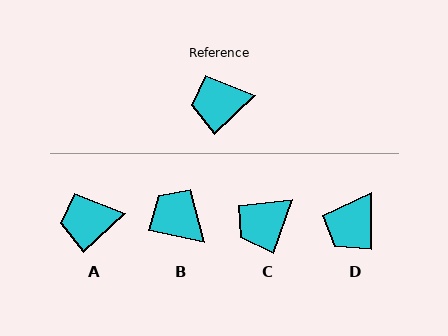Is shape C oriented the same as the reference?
No, it is off by about 27 degrees.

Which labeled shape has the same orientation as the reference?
A.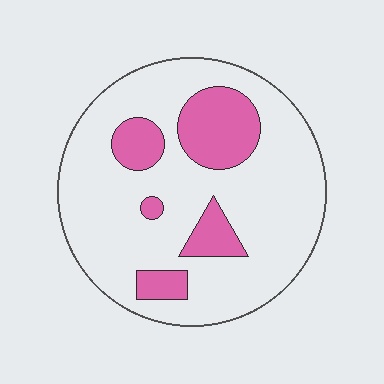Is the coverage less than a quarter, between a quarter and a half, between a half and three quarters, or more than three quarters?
Less than a quarter.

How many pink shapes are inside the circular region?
5.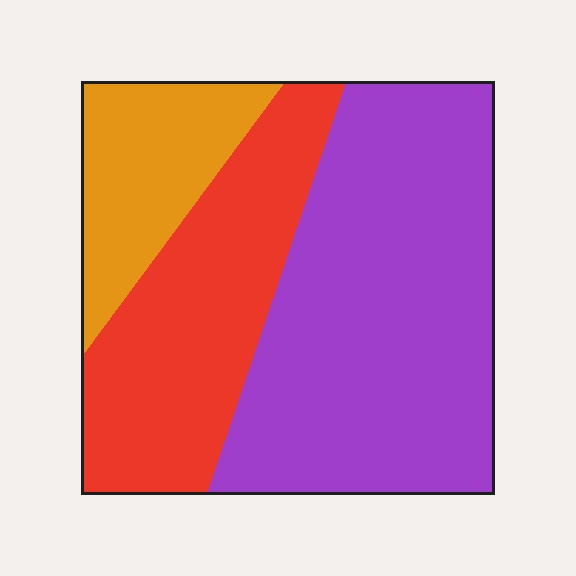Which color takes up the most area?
Purple, at roughly 55%.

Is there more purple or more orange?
Purple.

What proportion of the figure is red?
Red takes up about one third (1/3) of the figure.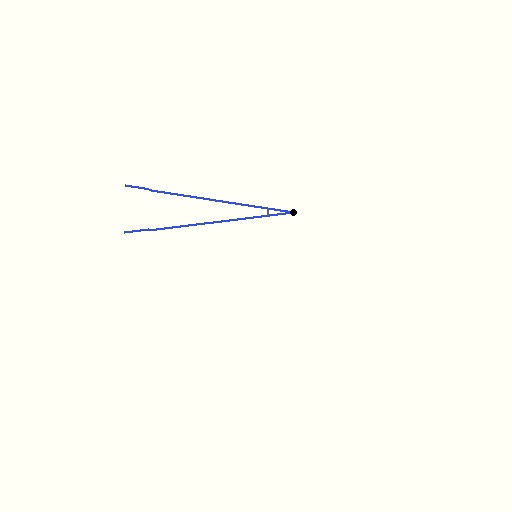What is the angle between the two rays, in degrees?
Approximately 16 degrees.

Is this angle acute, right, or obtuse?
It is acute.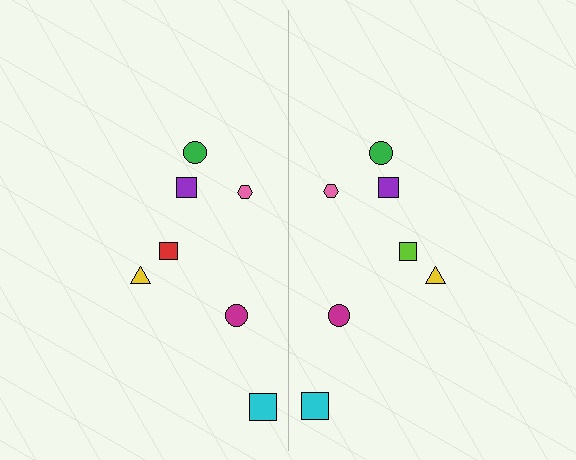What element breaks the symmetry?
The lime square on the right side breaks the symmetry — its mirror counterpart is red.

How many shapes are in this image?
There are 14 shapes in this image.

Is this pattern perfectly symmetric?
No, the pattern is not perfectly symmetric. The lime square on the right side breaks the symmetry — its mirror counterpart is red.